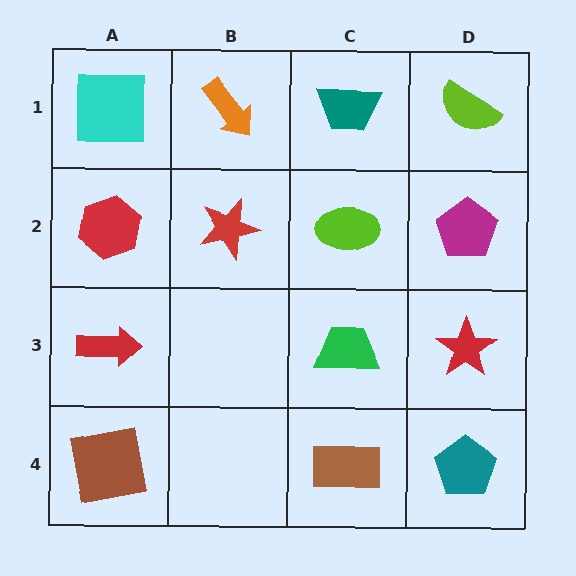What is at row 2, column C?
A lime ellipse.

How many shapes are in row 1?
4 shapes.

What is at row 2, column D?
A magenta pentagon.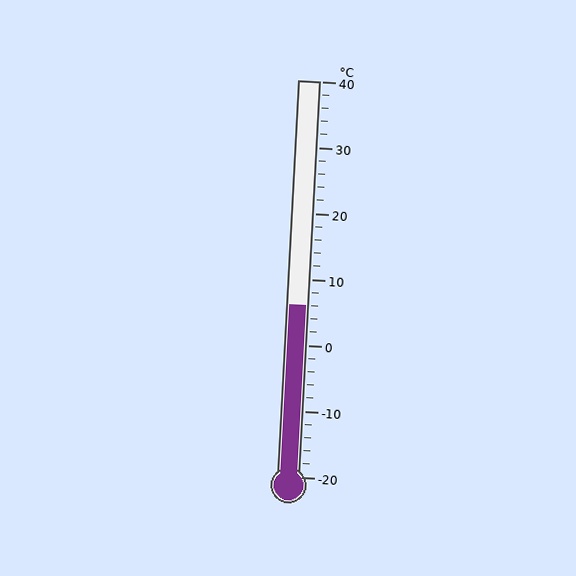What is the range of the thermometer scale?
The thermometer scale ranges from -20°C to 40°C.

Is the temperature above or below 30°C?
The temperature is below 30°C.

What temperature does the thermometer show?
The thermometer shows approximately 6°C.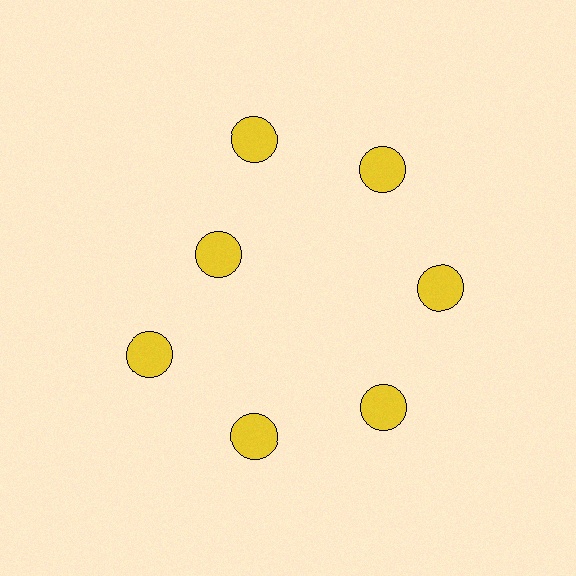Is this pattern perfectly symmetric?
No. The 7 yellow circles are arranged in a ring, but one element near the 10 o'clock position is pulled inward toward the center, breaking the 7-fold rotational symmetry.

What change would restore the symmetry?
The symmetry would be restored by moving it outward, back onto the ring so that all 7 circles sit at equal angles and equal distance from the center.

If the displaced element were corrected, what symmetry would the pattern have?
It would have 7-fold rotational symmetry — the pattern would map onto itself every 51 degrees.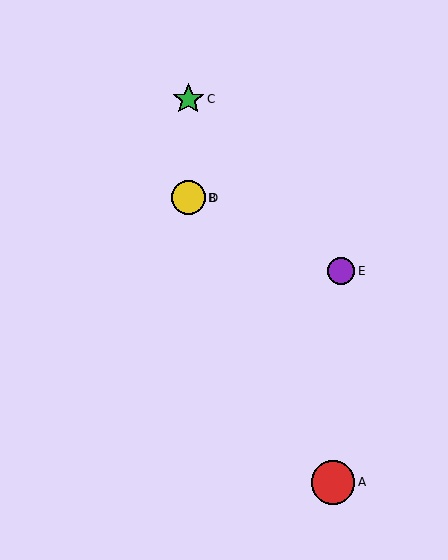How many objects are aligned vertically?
3 objects (B, C, D) are aligned vertically.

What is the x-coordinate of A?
Object A is at x≈333.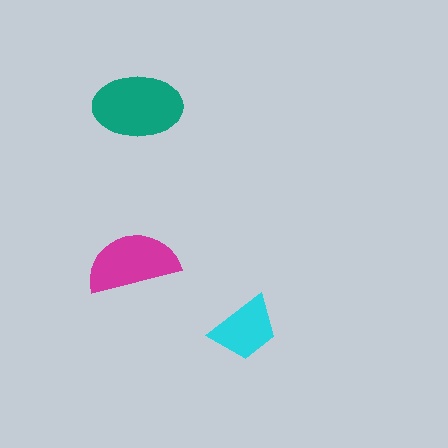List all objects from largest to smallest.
The teal ellipse, the magenta semicircle, the cyan trapezoid.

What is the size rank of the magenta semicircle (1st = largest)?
2nd.